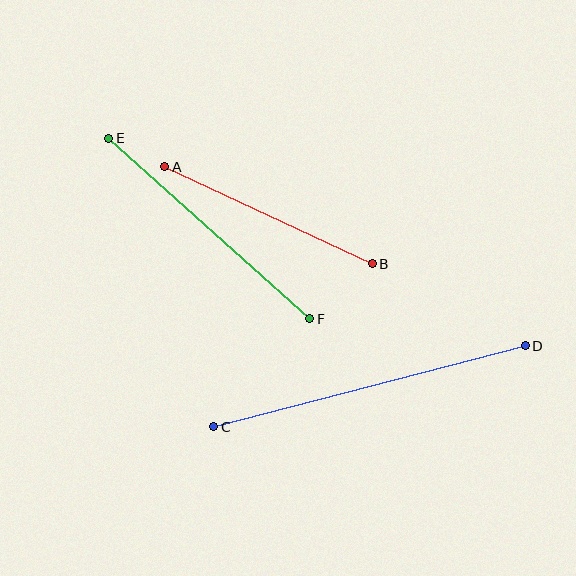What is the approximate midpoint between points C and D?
The midpoint is at approximately (370, 386) pixels.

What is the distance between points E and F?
The distance is approximately 270 pixels.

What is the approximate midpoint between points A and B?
The midpoint is at approximately (269, 215) pixels.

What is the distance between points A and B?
The distance is approximately 229 pixels.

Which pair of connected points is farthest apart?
Points C and D are farthest apart.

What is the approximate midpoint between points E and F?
The midpoint is at approximately (209, 228) pixels.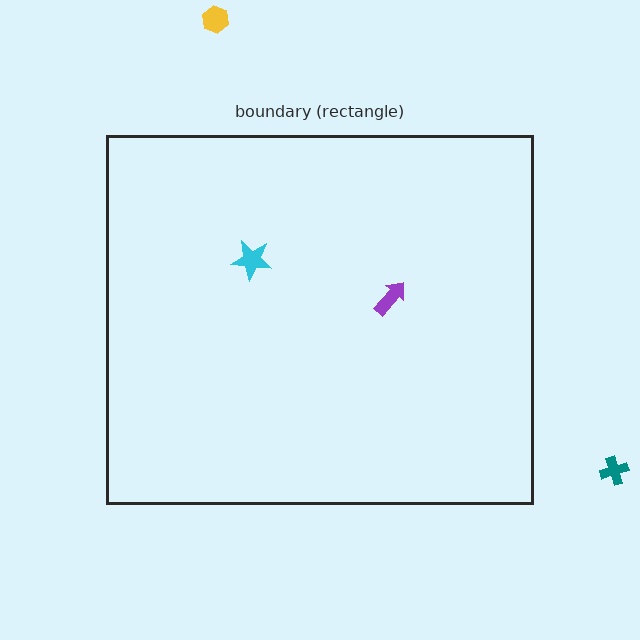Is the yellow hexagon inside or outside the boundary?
Outside.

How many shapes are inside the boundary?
2 inside, 2 outside.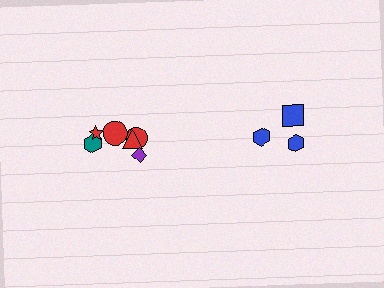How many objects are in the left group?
There are 6 objects.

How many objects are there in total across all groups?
There are 9 objects.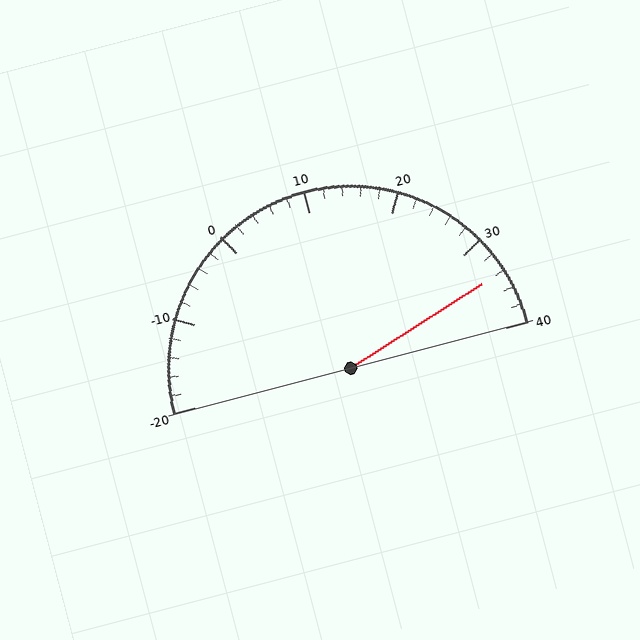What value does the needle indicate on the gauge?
The needle indicates approximately 34.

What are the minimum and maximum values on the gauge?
The gauge ranges from -20 to 40.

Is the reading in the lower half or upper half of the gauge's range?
The reading is in the upper half of the range (-20 to 40).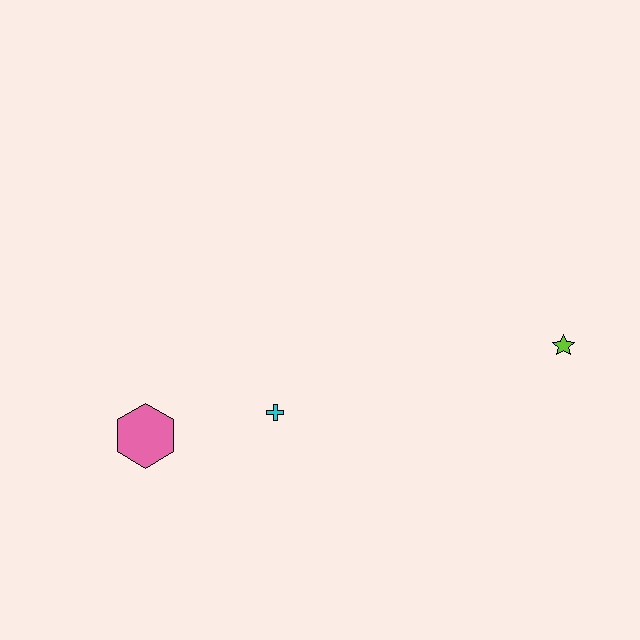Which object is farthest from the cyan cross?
The lime star is farthest from the cyan cross.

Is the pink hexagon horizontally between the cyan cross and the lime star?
No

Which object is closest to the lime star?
The cyan cross is closest to the lime star.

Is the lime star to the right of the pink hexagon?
Yes